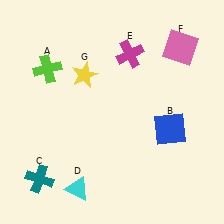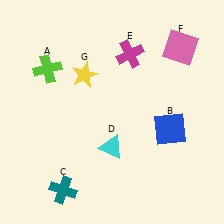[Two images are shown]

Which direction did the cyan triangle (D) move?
The cyan triangle (D) moved up.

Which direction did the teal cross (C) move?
The teal cross (C) moved right.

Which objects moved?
The objects that moved are: the teal cross (C), the cyan triangle (D).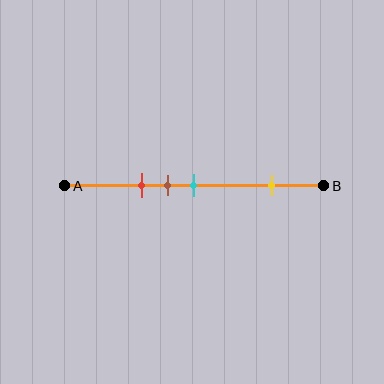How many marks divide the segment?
There are 4 marks dividing the segment.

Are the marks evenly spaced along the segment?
No, the marks are not evenly spaced.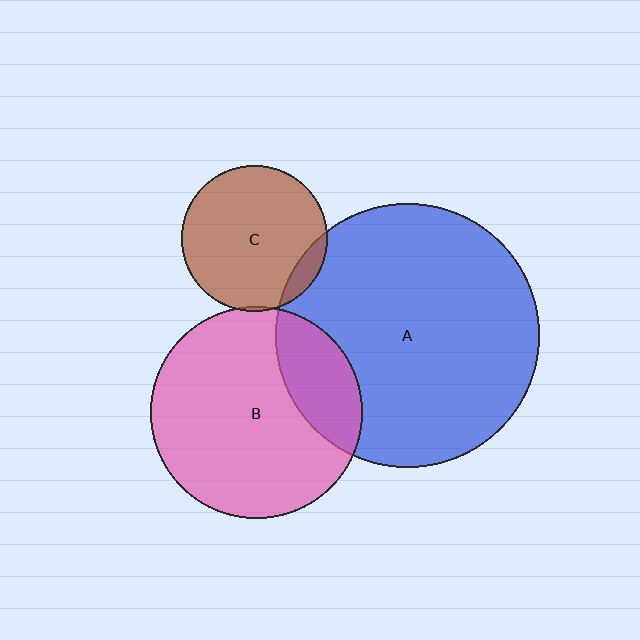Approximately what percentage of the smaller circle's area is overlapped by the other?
Approximately 5%.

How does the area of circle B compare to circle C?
Approximately 2.1 times.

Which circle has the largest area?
Circle A (blue).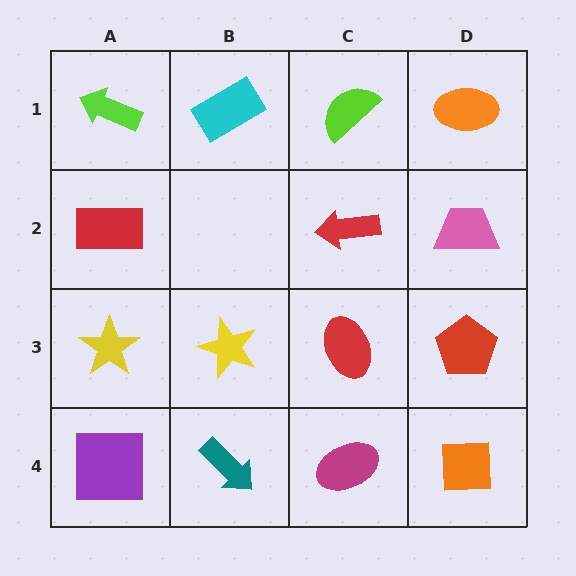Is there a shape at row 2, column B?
No, that cell is empty.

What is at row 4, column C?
A magenta ellipse.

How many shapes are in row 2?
3 shapes.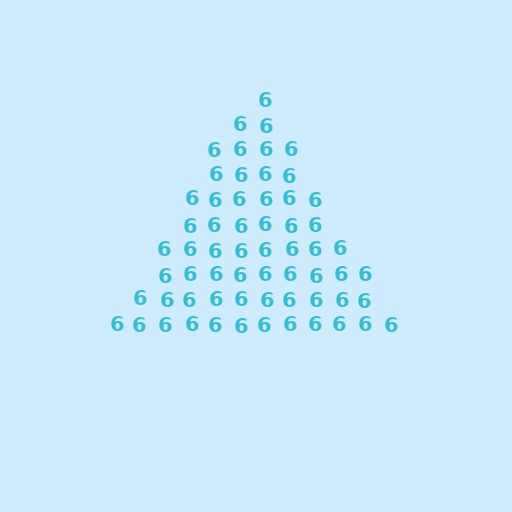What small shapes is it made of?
It is made of small digit 6's.